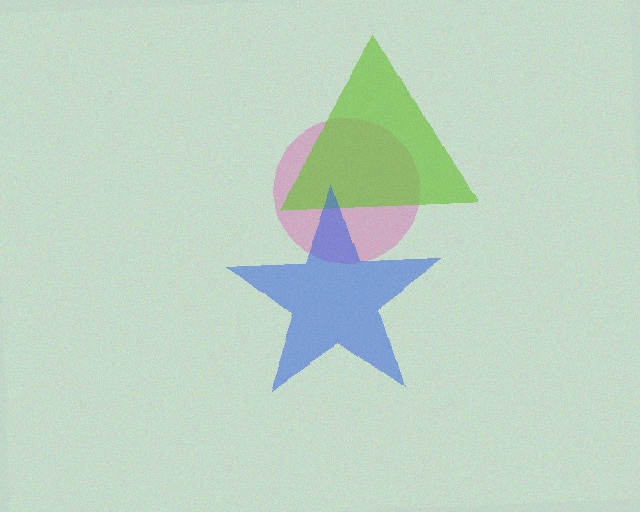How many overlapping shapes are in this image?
There are 3 overlapping shapes in the image.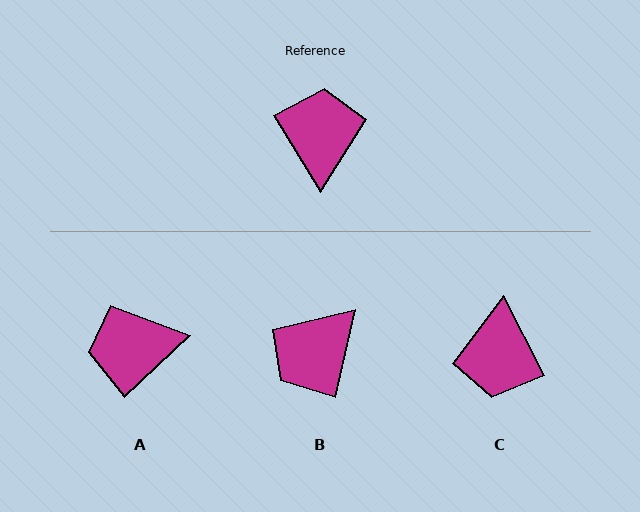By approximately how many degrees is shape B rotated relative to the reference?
Approximately 136 degrees counter-clockwise.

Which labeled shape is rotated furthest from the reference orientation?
C, about 175 degrees away.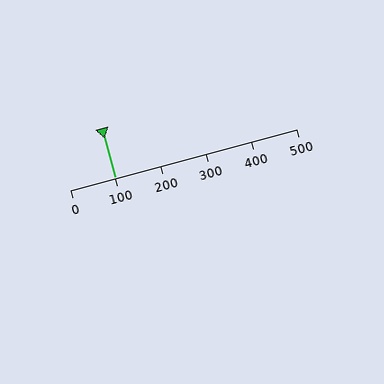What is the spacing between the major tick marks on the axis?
The major ticks are spaced 100 apart.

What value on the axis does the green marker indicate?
The marker indicates approximately 100.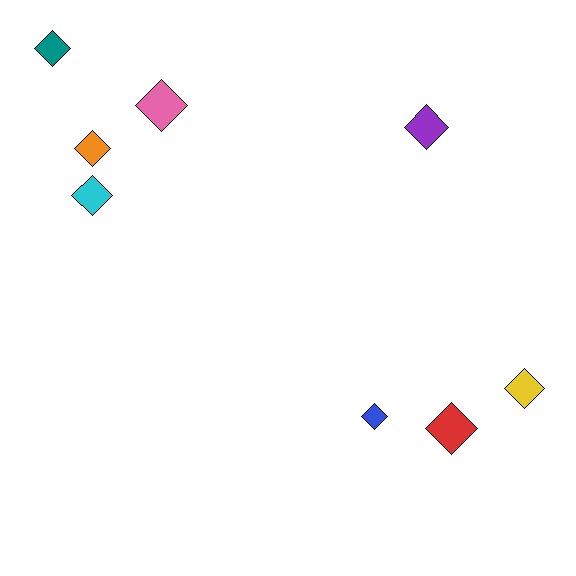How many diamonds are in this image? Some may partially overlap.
There are 8 diamonds.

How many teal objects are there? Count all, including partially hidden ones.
There is 1 teal object.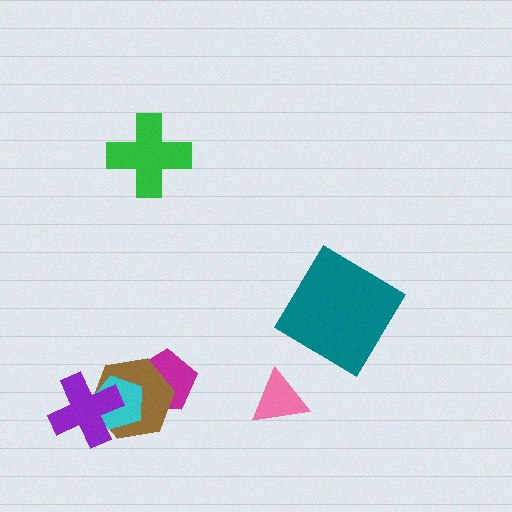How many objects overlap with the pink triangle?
0 objects overlap with the pink triangle.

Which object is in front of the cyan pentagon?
The purple cross is in front of the cyan pentagon.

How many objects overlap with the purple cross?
2 objects overlap with the purple cross.